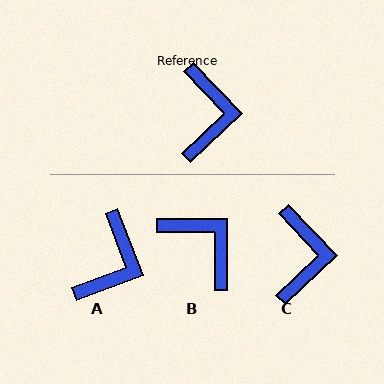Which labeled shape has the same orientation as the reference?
C.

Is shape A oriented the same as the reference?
No, it is off by about 22 degrees.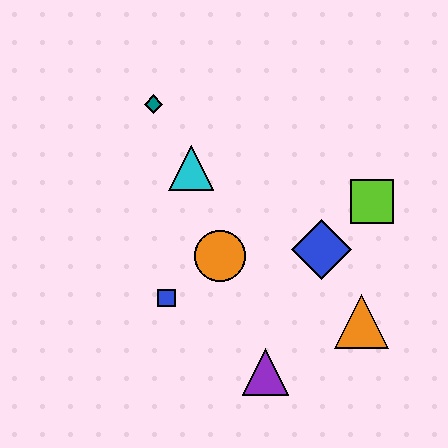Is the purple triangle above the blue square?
No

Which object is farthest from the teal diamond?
The orange triangle is farthest from the teal diamond.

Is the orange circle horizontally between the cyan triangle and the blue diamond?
Yes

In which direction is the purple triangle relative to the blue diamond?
The purple triangle is below the blue diamond.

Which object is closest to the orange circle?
The blue square is closest to the orange circle.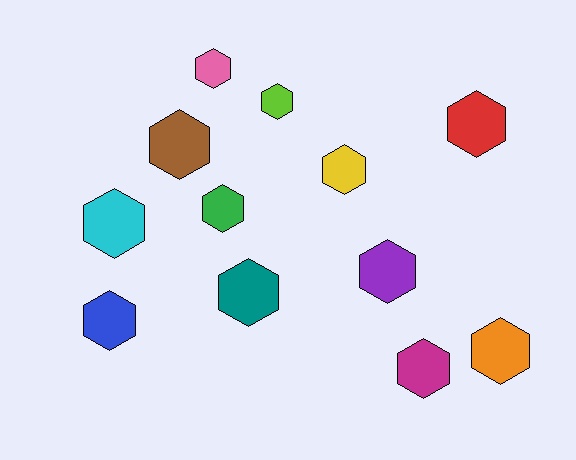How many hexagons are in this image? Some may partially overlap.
There are 12 hexagons.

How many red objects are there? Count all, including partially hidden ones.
There is 1 red object.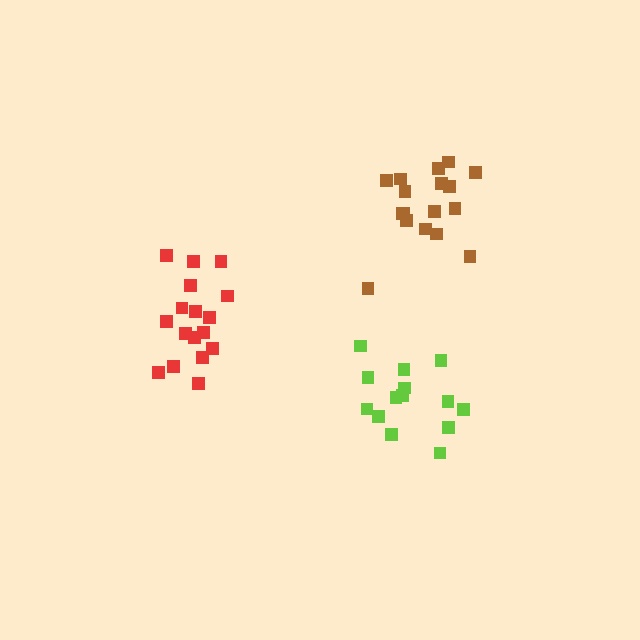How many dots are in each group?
Group 1: 14 dots, Group 2: 17 dots, Group 3: 17 dots (48 total).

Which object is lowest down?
The lime cluster is bottommost.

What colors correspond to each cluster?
The clusters are colored: lime, brown, red.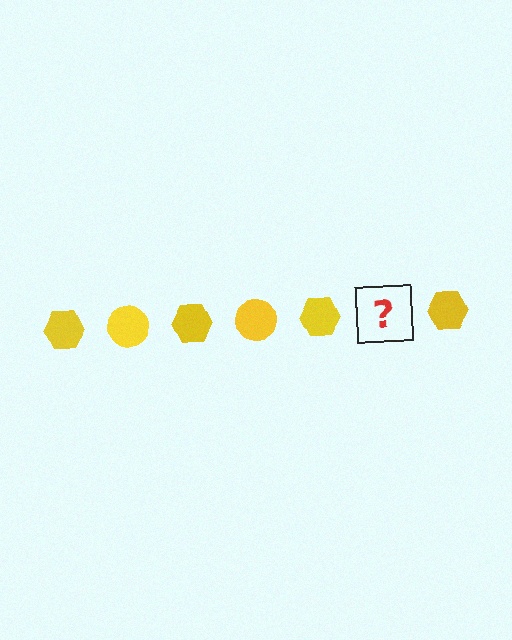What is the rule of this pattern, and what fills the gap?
The rule is that the pattern cycles through hexagon, circle shapes in yellow. The gap should be filled with a yellow circle.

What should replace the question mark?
The question mark should be replaced with a yellow circle.